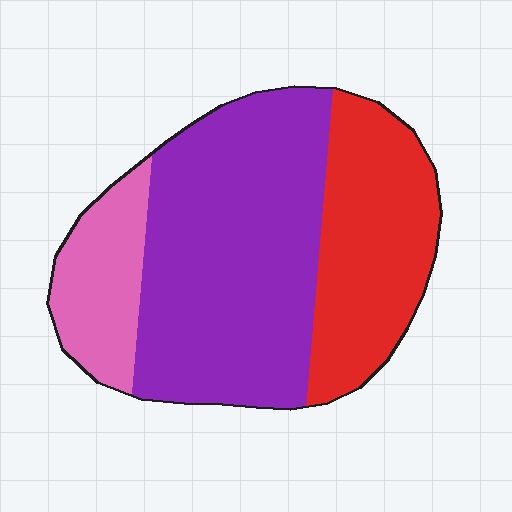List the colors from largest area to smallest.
From largest to smallest: purple, red, pink.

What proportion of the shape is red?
Red covers 30% of the shape.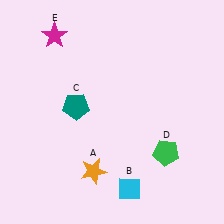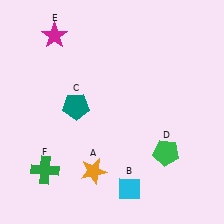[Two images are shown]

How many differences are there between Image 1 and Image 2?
There is 1 difference between the two images.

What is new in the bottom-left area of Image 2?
A green cross (F) was added in the bottom-left area of Image 2.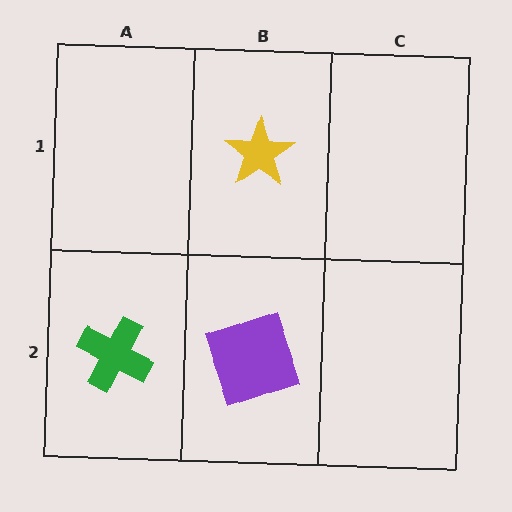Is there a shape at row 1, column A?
No, that cell is empty.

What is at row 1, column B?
A yellow star.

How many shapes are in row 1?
1 shape.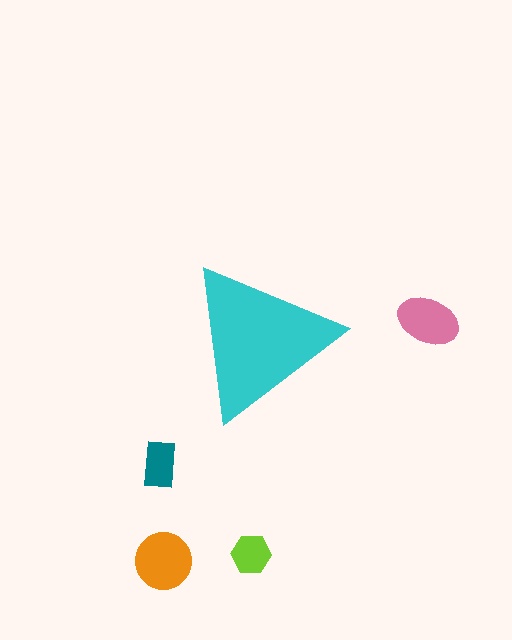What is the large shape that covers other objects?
A cyan triangle.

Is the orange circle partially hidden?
No, the orange circle is fully visible.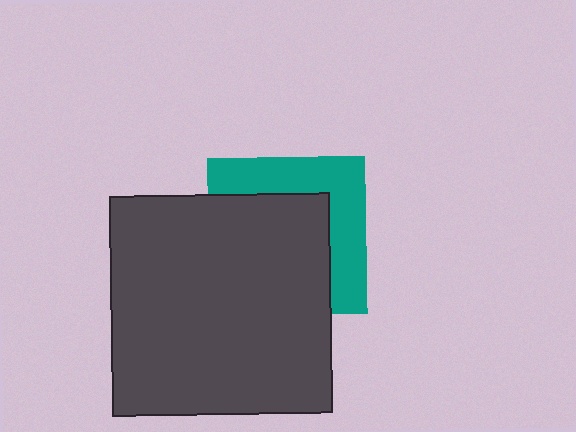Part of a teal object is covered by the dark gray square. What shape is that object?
It is a square.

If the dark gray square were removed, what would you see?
You would see the complete teal square.